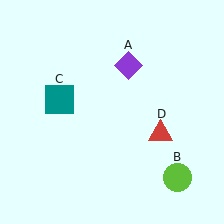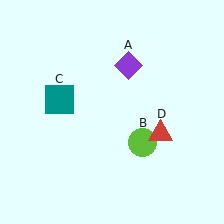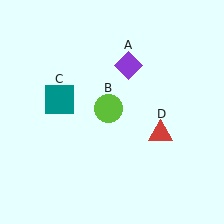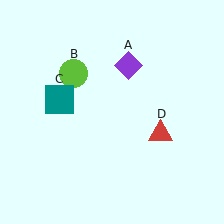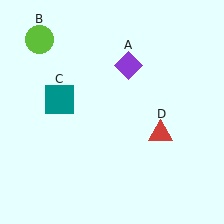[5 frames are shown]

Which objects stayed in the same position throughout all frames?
Purple diamond (object A) and teal square (object C) and red triangle (object D) remained stationary.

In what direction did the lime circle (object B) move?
The lime circle (object B) moved up and to the left.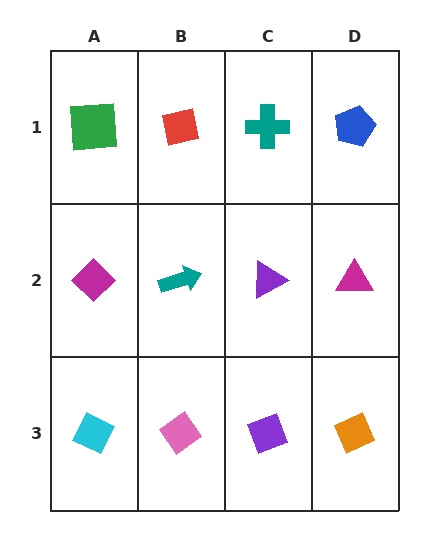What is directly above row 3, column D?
A magenta triangle.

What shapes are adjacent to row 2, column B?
A red square (row 1, column B), a pink diamond (row 3, column B), a magenta diamond (row 2, column A), a purple triangle (row 2, column C).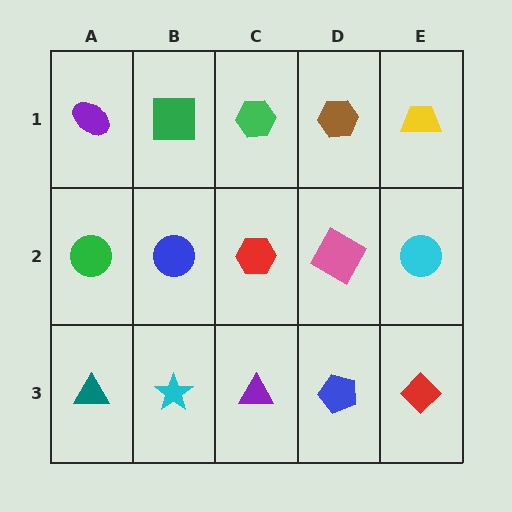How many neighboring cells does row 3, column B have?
3.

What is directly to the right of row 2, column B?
A red hexagon.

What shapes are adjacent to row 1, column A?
A green circle (row 2, column A), a green square (row 1, column B).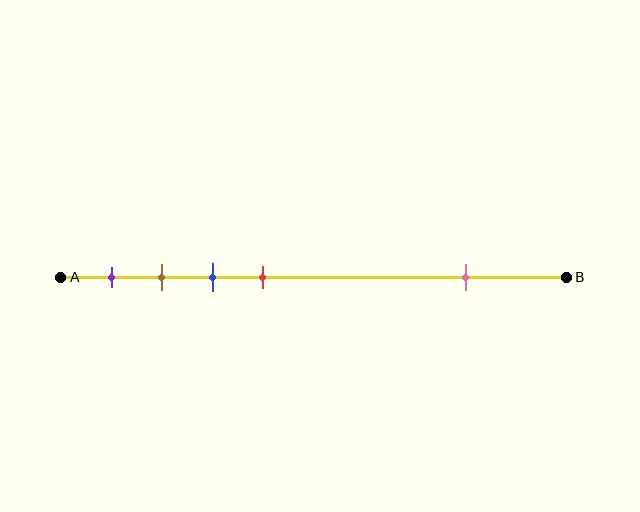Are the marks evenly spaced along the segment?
No, the marks are not evenly spaced.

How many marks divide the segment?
There are 5 marks dividing the segment.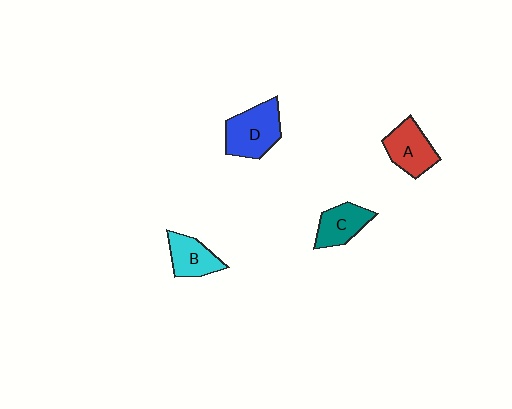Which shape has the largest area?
Shape D (blue).